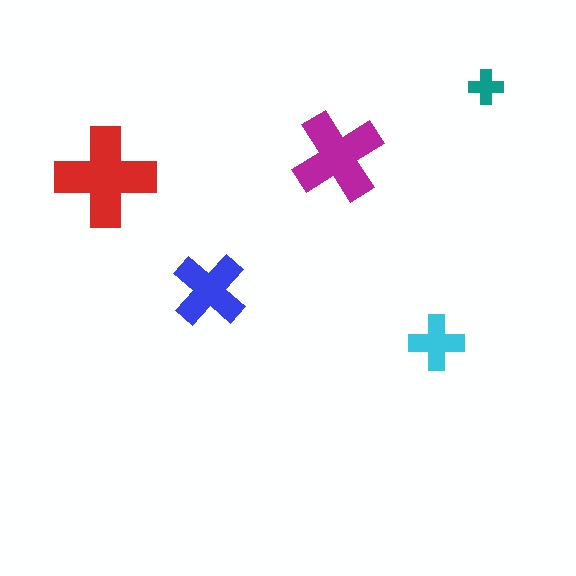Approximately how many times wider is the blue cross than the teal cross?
About 2 times wider.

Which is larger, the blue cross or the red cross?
The red one.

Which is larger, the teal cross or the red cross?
The red one.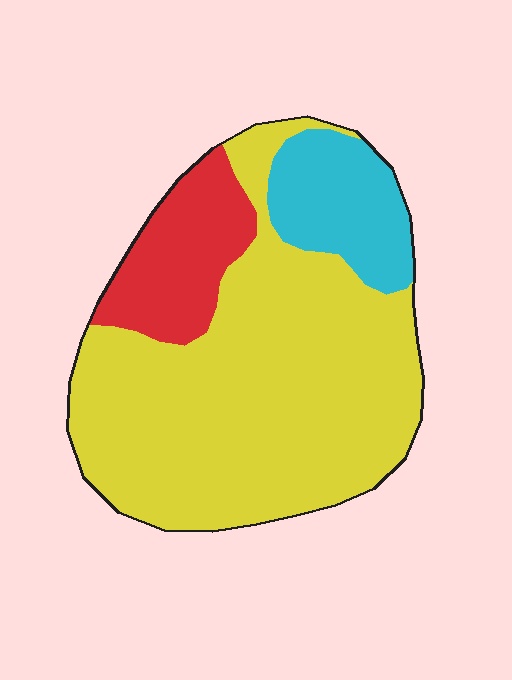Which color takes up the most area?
Yellow, at roughly 70%.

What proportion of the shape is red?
Red takes up about one sixth (1/6) of the shape.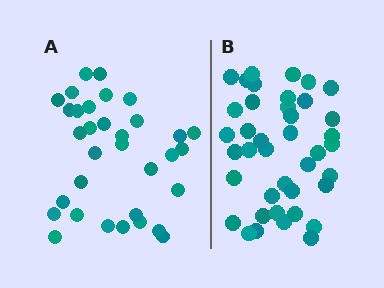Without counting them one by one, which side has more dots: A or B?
Region B (the right region) has more dots.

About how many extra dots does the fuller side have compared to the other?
Region B has roughly 8 or so more dots than region A.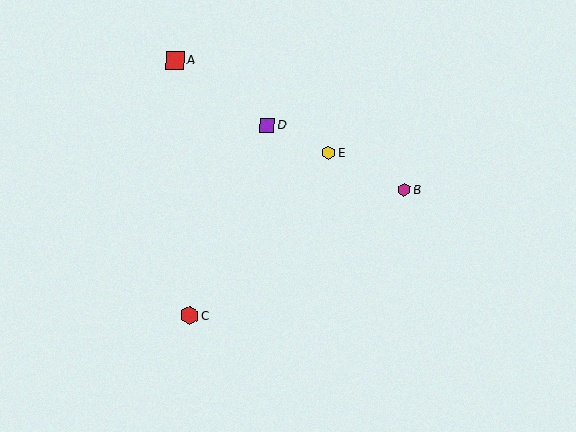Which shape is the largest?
The red square (labeled A) is the largest.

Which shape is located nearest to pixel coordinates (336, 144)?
The yellow hexagon (labeled E) at (329, 152) is nearest to that location.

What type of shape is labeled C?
Shape C is a red hexagon.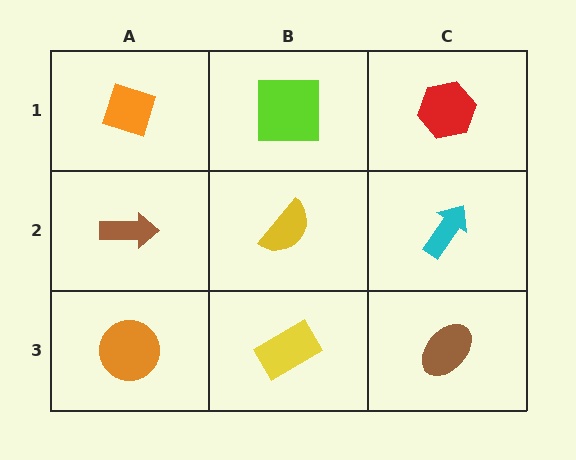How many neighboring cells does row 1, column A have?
2.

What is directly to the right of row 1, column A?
A lime square.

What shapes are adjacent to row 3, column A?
A brown arrow (row 2, column A), a yellow rectangle (row 3, column B).